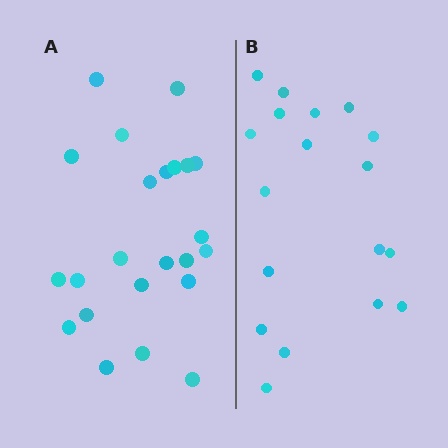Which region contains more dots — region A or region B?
Region A (the left region) has more dots.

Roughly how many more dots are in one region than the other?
Region A has about 5 more dots than region B.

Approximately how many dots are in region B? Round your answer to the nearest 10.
About 20 dots. (The exact count is 18, which rounds to 20.)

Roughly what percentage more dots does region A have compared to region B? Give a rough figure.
About 30% more.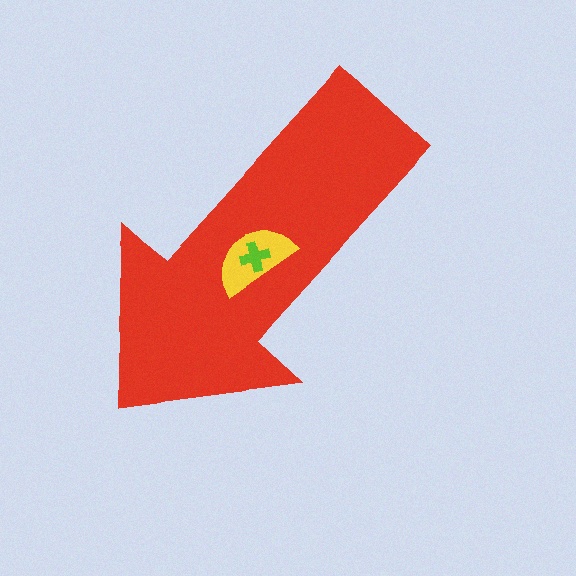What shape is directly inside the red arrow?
The yellow semicircle.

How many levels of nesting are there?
3.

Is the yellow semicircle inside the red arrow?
Yes.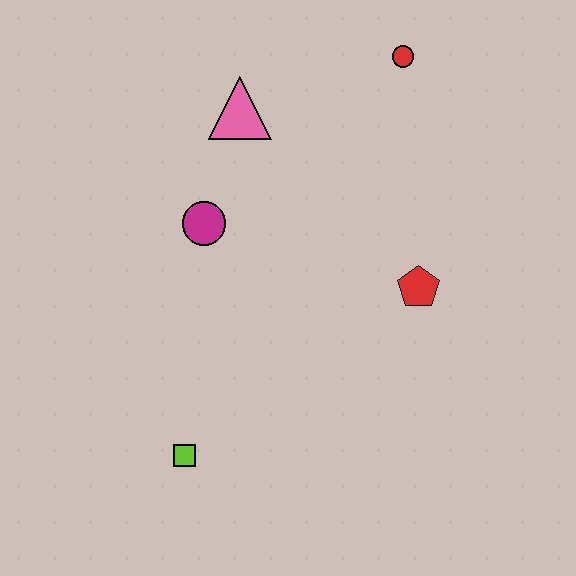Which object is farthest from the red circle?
The lime square is farthest from the red circle.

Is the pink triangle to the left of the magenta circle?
No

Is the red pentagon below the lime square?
No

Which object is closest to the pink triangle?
The magenta circle is closest to the pink triangle.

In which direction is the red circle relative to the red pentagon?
The red circle is above the red pentagon.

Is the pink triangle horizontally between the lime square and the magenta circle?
No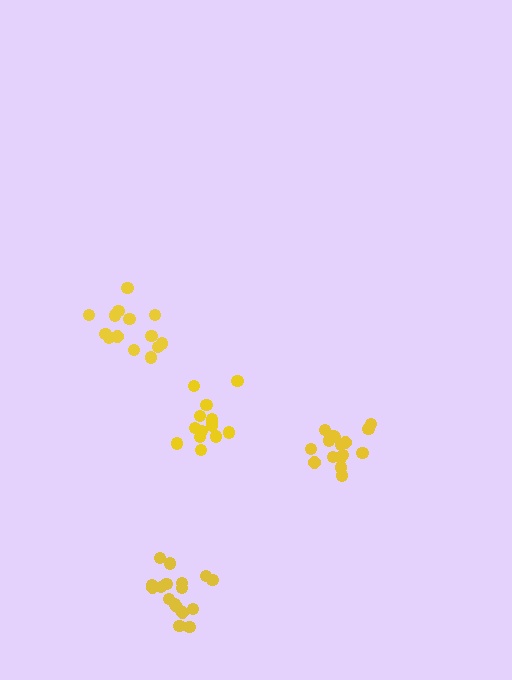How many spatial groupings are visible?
There are 4 spatial groupings.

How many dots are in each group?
Group 1: 14 dots, Group 2: 16 dots, Group 3: 17 dots, Group 4: 14 dots (61 total).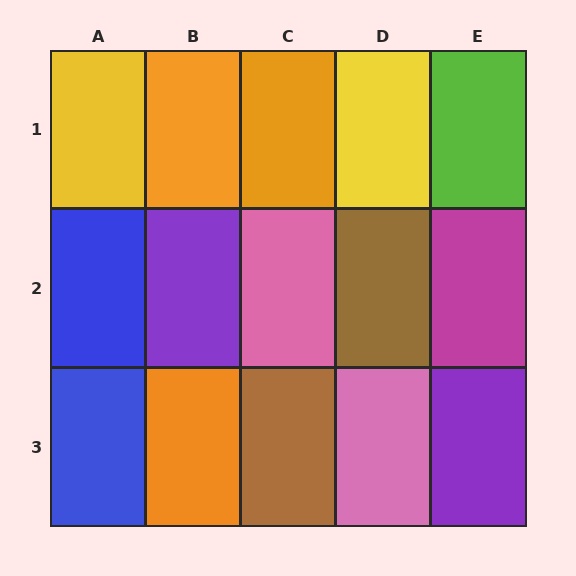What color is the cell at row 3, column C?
Brown.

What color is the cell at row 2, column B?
Purple.